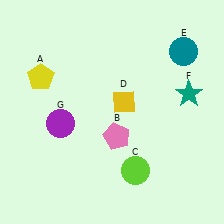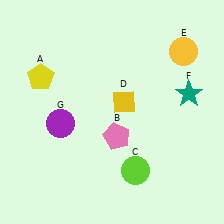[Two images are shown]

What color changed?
The circle (E) changed from teal in Image 1 to yellow in Image 2.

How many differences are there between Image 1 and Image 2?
There is 1 difference between the two images.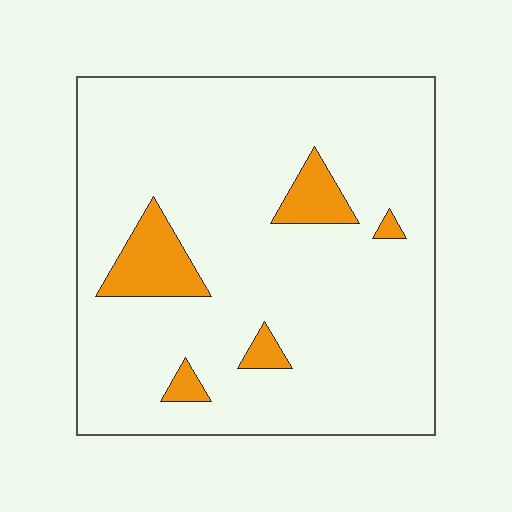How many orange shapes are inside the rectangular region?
5.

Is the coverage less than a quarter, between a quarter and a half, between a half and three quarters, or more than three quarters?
Less than a quarter.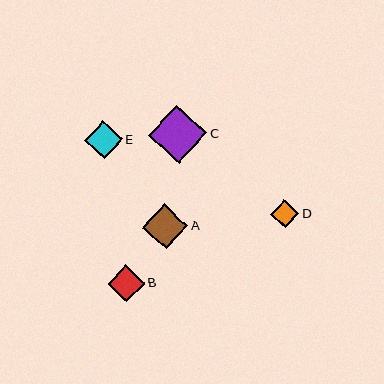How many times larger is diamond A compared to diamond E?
Diamond A is approximately 1.2 times the size of diamond E.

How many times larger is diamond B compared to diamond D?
Diamond B is approximately 1.3 times the size of diamond D.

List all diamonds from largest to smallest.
From largest to smallest: C, A, E, B, D.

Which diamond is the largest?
Diamond C is the largest with a size of approximately 58 pixels.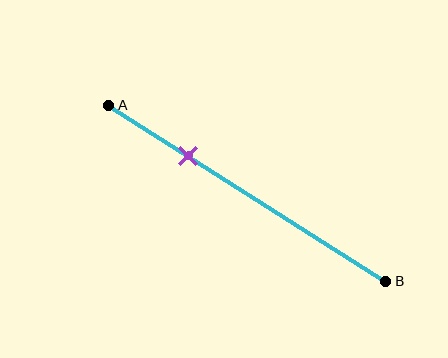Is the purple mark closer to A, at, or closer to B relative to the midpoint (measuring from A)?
The purple mark is closer to point A than the midpoint of segment AB.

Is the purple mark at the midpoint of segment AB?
No, the mark is at about 30% from A, not at the 50% midpoint.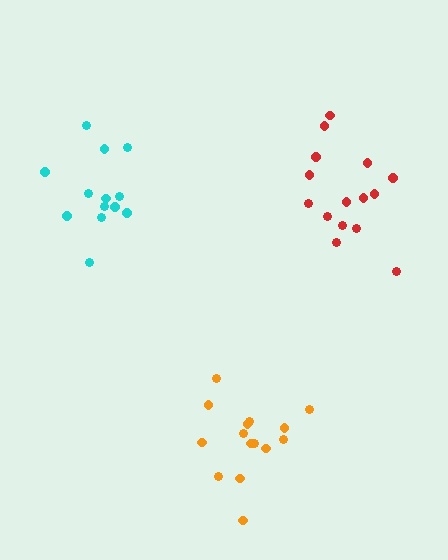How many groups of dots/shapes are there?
There are 3 groups.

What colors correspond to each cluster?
The clusters are colored: cyan, orange, red.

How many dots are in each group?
Group 1: 13 dots, Group 2: 15 dots, Group 3: 15 dots (43 total).